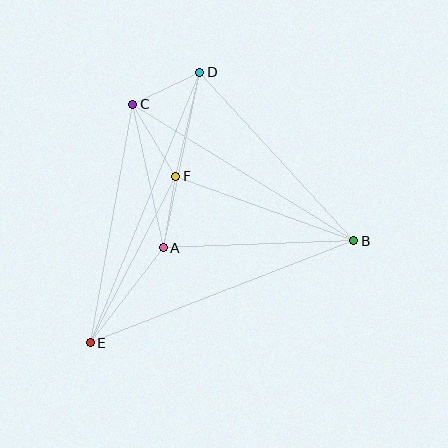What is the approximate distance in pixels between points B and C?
The distance between B and C is approximately 260 pixels.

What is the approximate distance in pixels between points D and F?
The distance between D and F is approximately 107 pixels.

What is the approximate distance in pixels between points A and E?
The distance between A and E is approximately 120 pixels.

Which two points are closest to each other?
Points A and F are closest to each other.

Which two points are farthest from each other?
Points D and E are farthest from each other.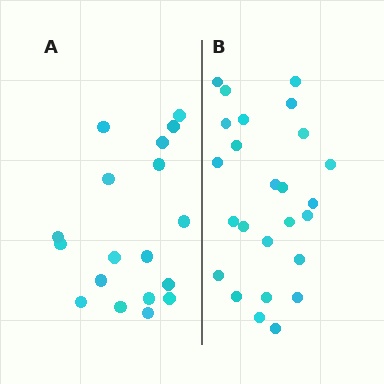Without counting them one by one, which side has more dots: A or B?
Region B (the right region) has more dots.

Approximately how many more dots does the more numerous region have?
Region B has roughly 8 or so more dots than region A.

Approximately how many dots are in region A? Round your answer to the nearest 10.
About 20 dots. (The exact count is 18, which rounds to 20.)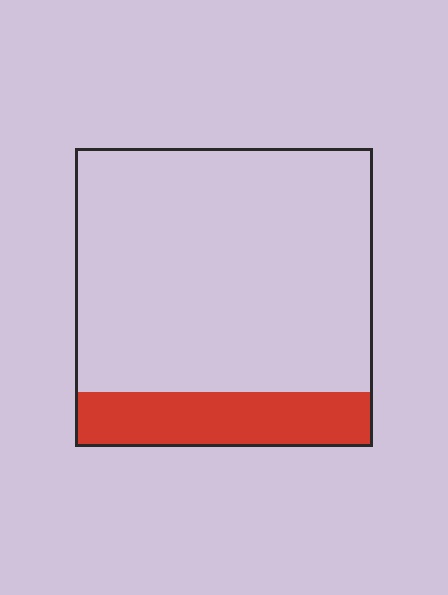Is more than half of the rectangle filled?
No.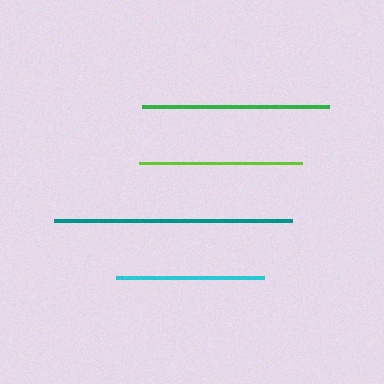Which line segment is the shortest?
The cyan line is the shortest at approximately 148 pixels.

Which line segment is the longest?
The teal line is the longest at approximately 238 pixels.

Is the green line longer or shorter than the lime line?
The green line is longer than the lime line.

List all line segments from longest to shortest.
From longest to shortest: teal, green, lime, cyan.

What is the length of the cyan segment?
The cyan segment is approximately 148 pixels long.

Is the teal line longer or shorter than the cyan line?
The teal line is longer than the cyan line.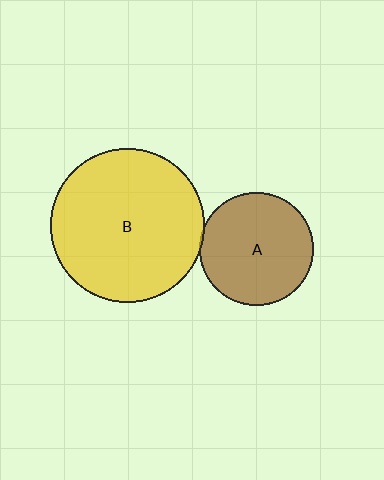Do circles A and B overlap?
Yes.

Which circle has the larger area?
Circle B (yellow).